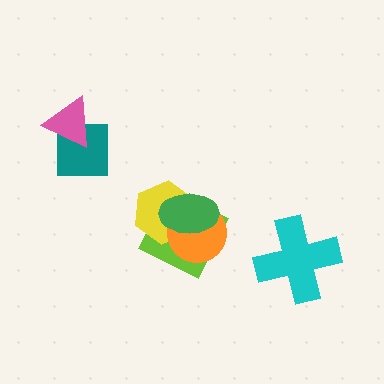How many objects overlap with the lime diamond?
3 objects overlap with the lime diamond.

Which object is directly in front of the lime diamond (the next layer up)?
The yellow hexagon is directly in front of the lime diamond.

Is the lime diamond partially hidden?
Yes, it is partially covered by another shape.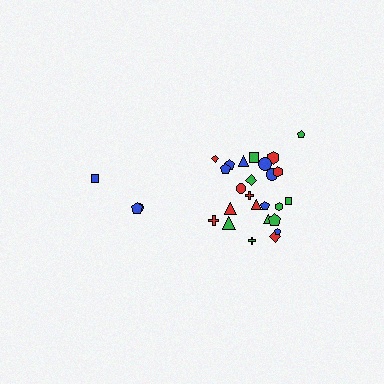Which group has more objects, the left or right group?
The right group.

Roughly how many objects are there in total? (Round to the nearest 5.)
Roughly 30 objects in total.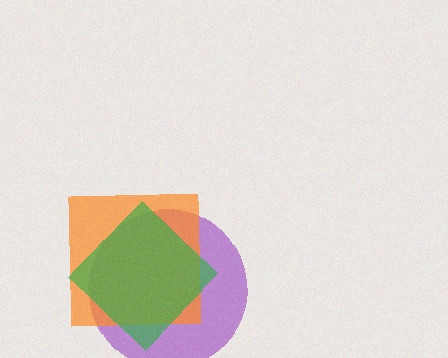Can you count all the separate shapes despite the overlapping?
Yes, there are 3 separate shapes.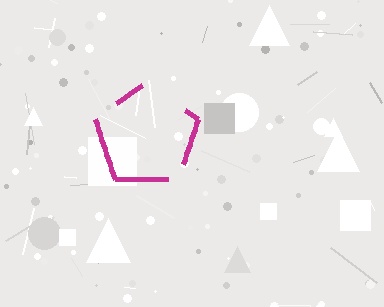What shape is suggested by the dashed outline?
The dashed outline suggests a pentagon.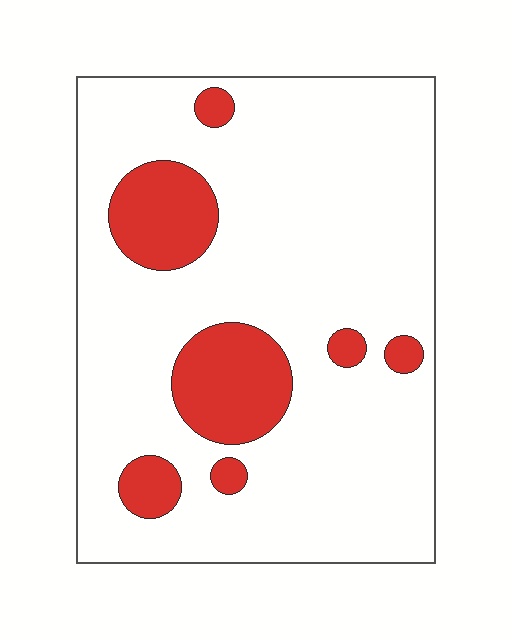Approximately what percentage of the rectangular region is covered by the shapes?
Approximately 15%.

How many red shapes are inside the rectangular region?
7.